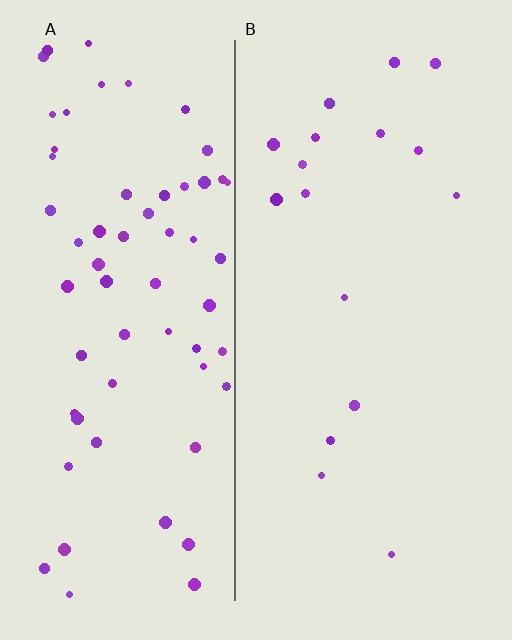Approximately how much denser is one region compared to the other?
Approximately 3.8× — region A over region B.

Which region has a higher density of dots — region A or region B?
A (the left).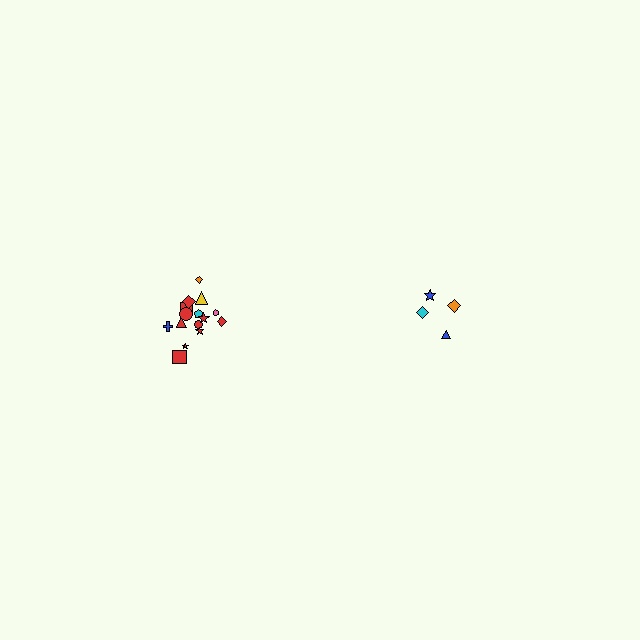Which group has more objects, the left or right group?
The left group.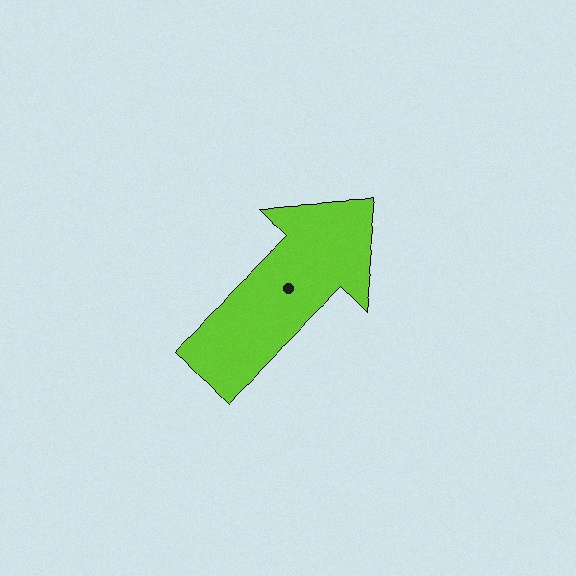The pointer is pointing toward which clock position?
Roughly 2 o'clock.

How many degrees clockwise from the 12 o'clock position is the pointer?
Approximately 46 degrees.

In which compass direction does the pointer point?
Northeast.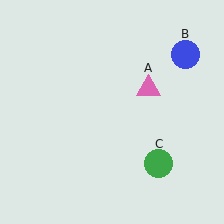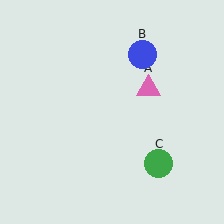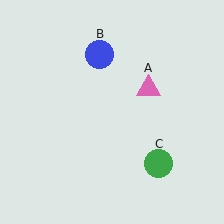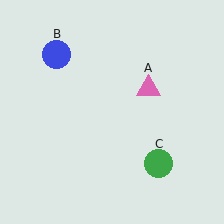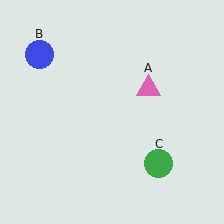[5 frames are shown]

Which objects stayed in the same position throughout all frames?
Pink triangle (object A) and green circle (object C) remained stationary.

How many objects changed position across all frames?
1 object changed position: blue circle (object B).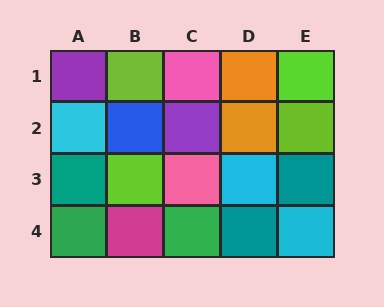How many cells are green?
2 cells are green.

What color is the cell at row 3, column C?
Pink.